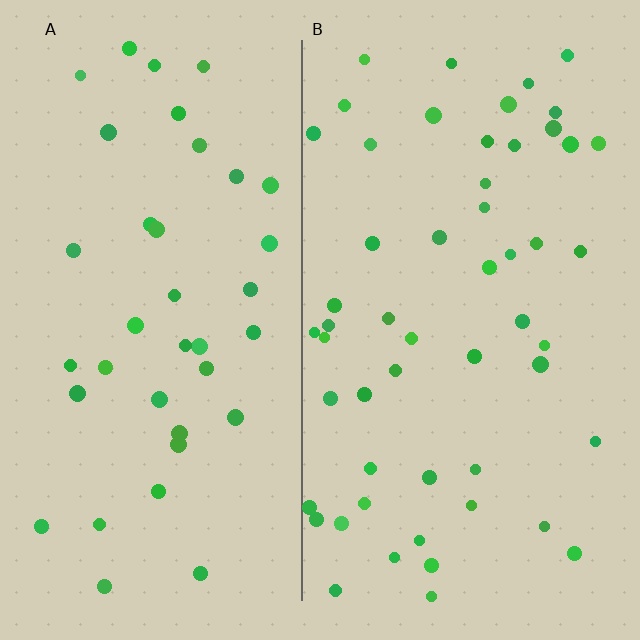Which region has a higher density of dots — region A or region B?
B (the right).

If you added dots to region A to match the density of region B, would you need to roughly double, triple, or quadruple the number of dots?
Approximately double.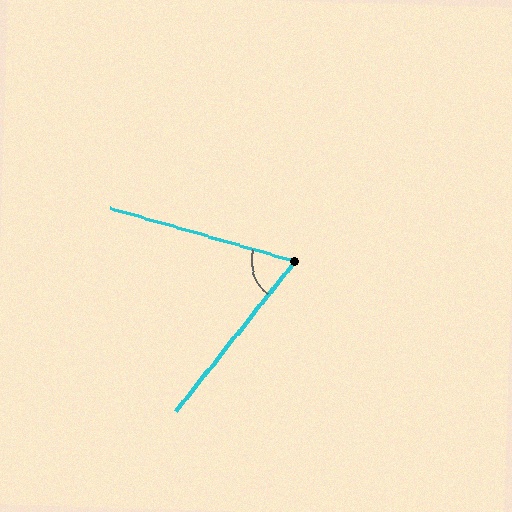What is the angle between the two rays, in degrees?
Approximately 67 degrees.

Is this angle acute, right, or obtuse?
It is acute.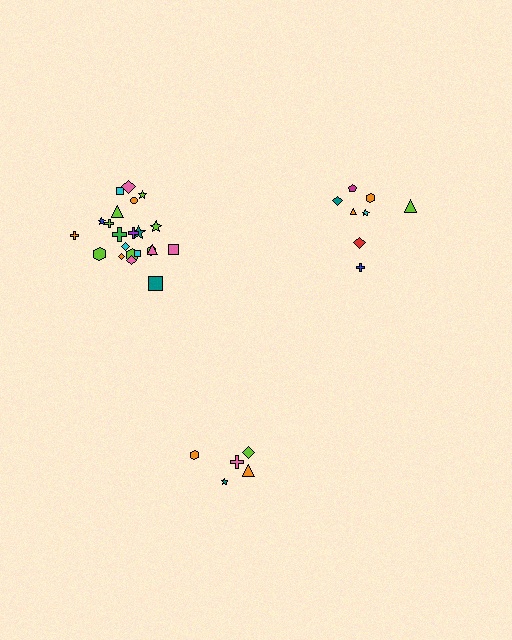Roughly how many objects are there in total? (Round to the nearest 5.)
Roughly 35 objects in total.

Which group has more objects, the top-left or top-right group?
The top-left group.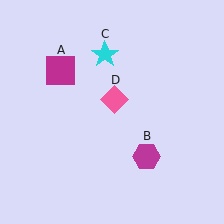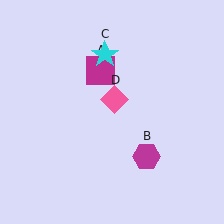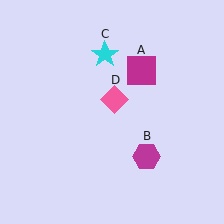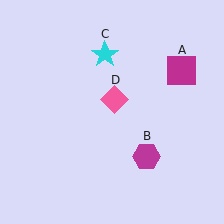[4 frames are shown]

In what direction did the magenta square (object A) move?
The magenta square (object A) moved right.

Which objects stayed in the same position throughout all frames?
Magenta hexagon (object B) and cyan star (object C) and pink diamond (object D) remained stationary.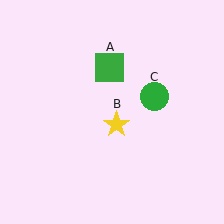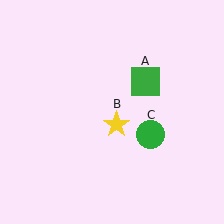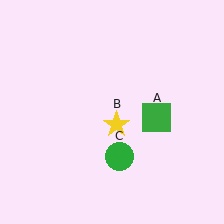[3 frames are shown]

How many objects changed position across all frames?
2 objects changed position: green square (object A), green circle (object C).